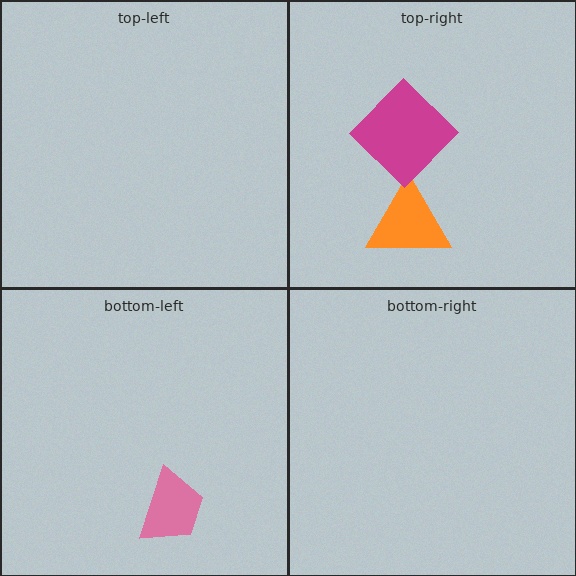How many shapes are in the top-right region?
2.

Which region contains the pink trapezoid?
The bottom-left region.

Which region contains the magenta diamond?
The top-right region.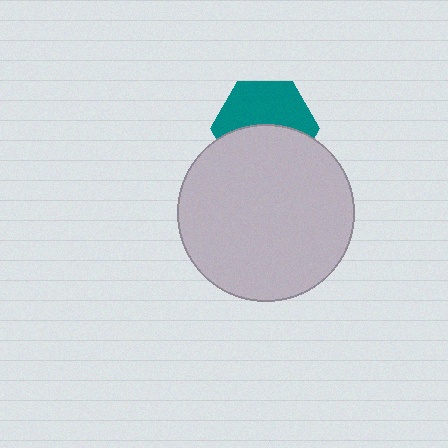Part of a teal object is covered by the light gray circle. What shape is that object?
It is a hexagon.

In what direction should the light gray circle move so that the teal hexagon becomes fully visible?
The light gray circle should move down. That is the shortest direction to clear the overlap and leave the teal hexagon fully visible.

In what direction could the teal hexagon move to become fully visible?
The teal hexagon could move up. That would shift it out from behind the light gray circle entirely.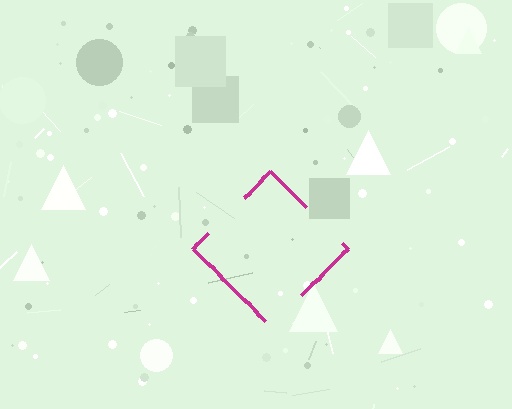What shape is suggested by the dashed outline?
The dashed outline suggests a diamond.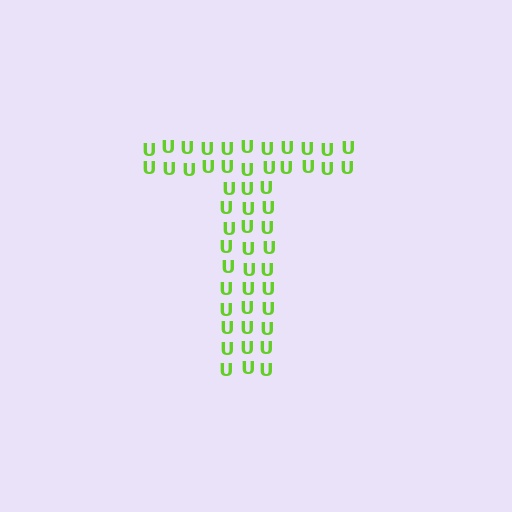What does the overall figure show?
The overall figure shows the letter T.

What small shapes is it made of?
It is made of small letter U's.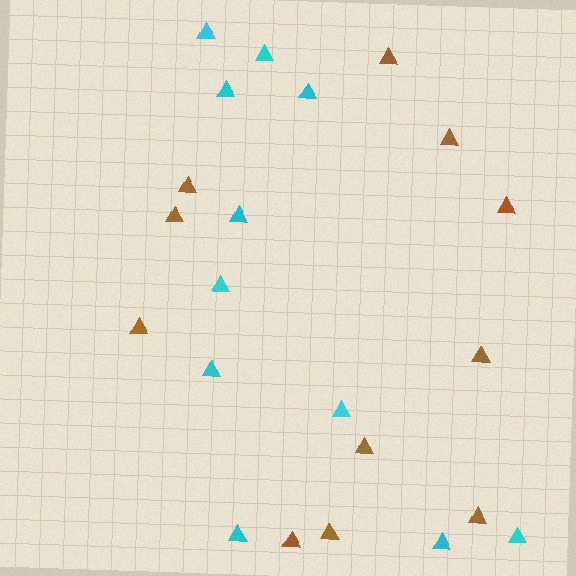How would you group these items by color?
There are 2 groups: one group of brown triangles (11) and one group of cyan triangles (11).